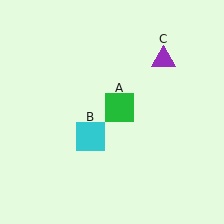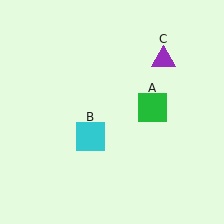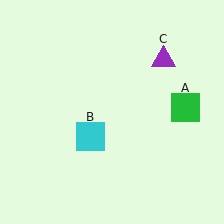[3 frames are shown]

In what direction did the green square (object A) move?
The green square (object A) moved right.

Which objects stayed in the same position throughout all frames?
Cyan square (object B) and purple triangle (object C) remained stationary.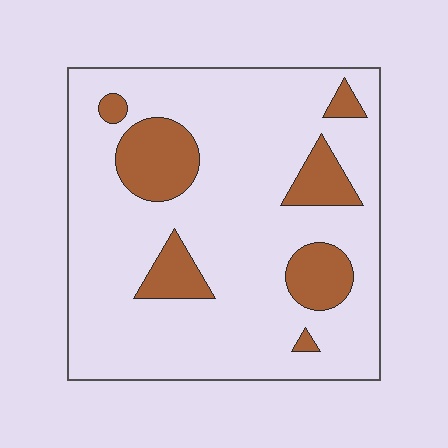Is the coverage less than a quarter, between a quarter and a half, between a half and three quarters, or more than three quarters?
Less than a quarter.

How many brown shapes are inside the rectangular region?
7.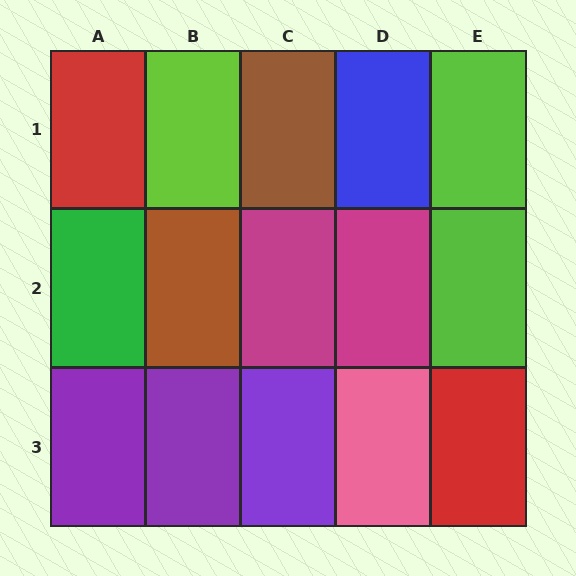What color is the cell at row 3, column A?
Purple.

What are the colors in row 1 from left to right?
Red, lime, brown, blue, lime.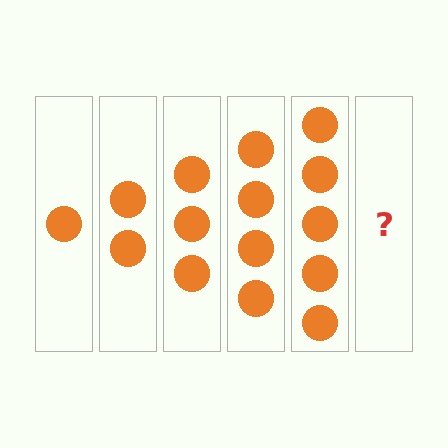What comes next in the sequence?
The next element should be 6 circles.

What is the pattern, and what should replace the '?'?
The pattern is that each step adds one more circle. The '?' should be 6 circles.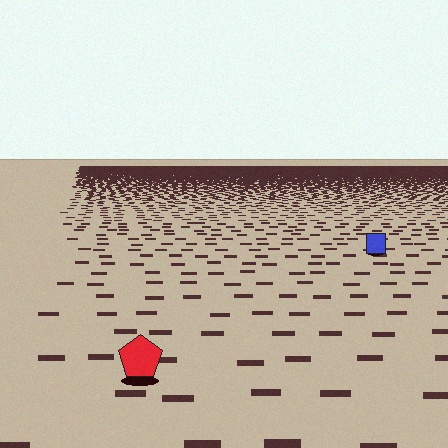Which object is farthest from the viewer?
The blue square is farthest from the viewer. It appears smaller and the ground texture around it is denser.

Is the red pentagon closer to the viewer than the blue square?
Yes. The red pentagon is closer — you can tell from the texture gradient: the ground texture is coarser near it.